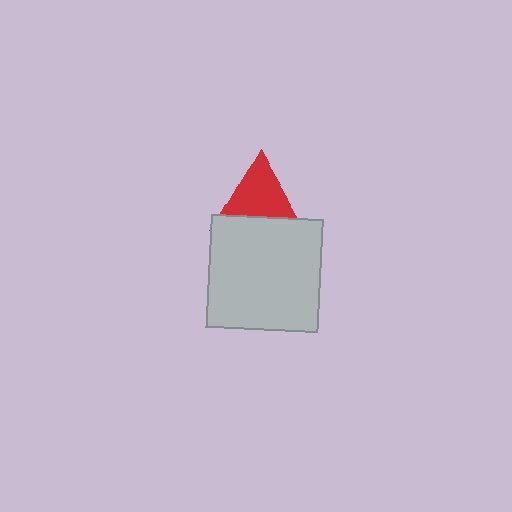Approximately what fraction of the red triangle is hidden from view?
Roughly 38% of the red triangle is hidden behind the light gray square.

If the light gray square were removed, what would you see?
You would see the complete red triangle.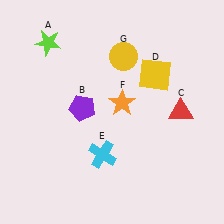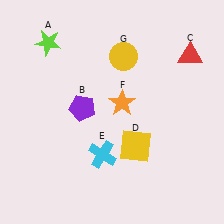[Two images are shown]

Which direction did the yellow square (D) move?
The yellow square (D) moved down.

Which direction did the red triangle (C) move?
The red triangle (C) moved up.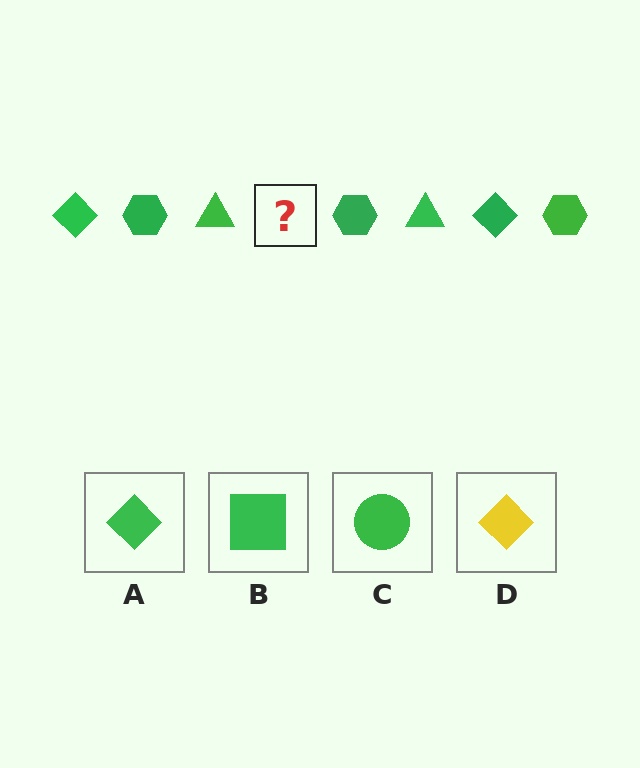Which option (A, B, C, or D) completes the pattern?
A.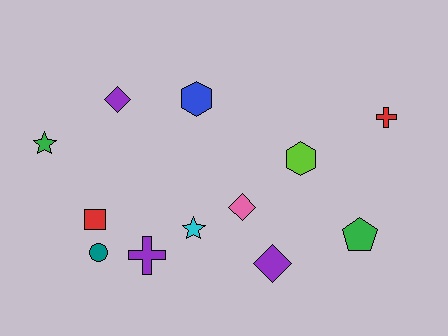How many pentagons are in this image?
There is 1 pentagon.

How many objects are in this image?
There are 12 objects.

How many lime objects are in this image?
There is 1 lime object.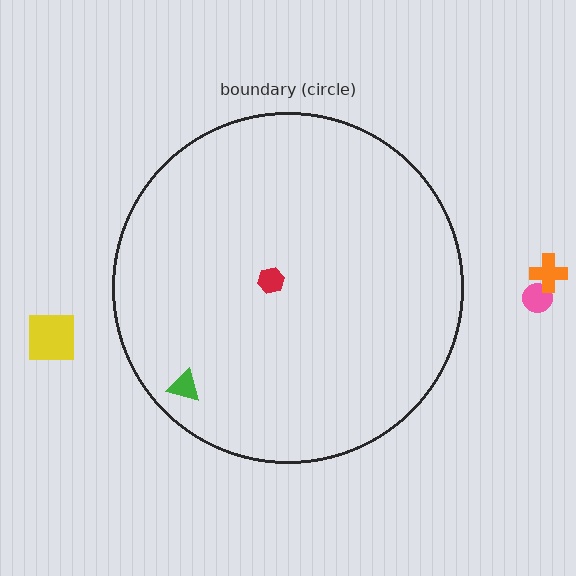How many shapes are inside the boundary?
2 inside, 3 outside.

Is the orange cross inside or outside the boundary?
Outside.